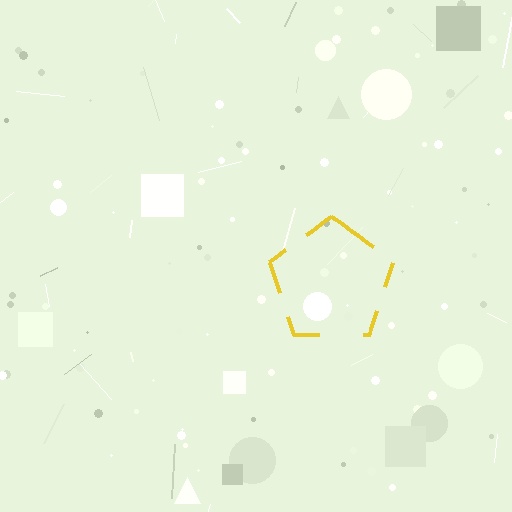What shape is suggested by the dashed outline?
The dashed outline suggests a pentagon.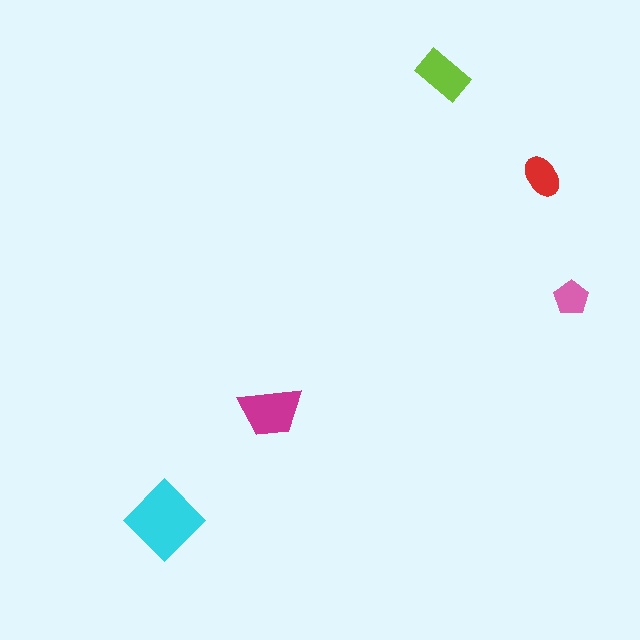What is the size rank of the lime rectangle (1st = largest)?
3rd.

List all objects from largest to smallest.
The cyan diamond, the magenta trapezoid, the lime rectangle, the red ellipse, the pink pentagon.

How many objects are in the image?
There are 5 objects in the image.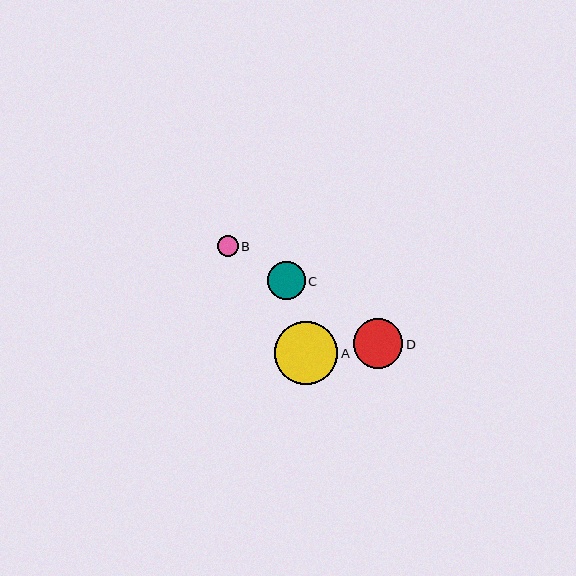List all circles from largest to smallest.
From largest to smallest: A, D, C, B.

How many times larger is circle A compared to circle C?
Circle A is approximately 1.6 times the size of circle C.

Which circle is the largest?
Circle A is the largest with a size of approximately 63 pixels.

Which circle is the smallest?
Circle B is the smallest with a size of approximately 21 pixels.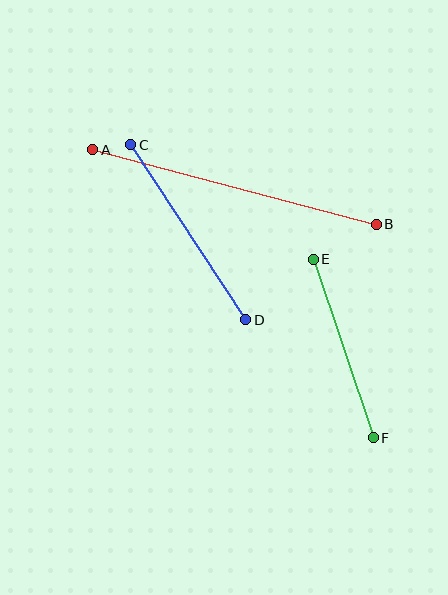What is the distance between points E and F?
The distance is approximately 188 pixels.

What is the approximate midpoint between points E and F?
The midpoint is at approximately (343, 348) pixels.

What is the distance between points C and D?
The distance is approximately 209 pixels.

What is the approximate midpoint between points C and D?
The midpoint is at approximately (188, 232) pixels.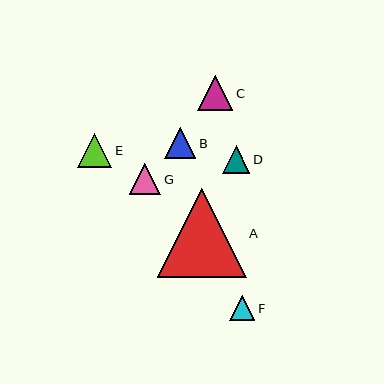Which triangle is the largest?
Triangle A is the largest with a size of approximately 89 pixels.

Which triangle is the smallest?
Triangle F is the smallest with a size of approximately 25 pixels.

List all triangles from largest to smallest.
From largest to smallest: A, C, E, G, B, D, F.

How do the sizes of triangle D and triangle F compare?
Triangle D and triangle F are approximately the same size.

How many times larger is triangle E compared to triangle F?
Triangle E is approximately 1.3 times the size of triangle F.